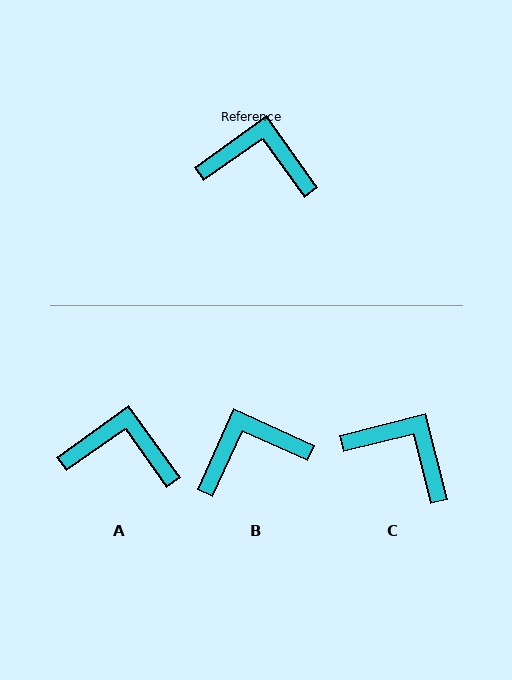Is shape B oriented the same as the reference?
No, it is off by about 30 degrees.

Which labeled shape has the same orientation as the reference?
A.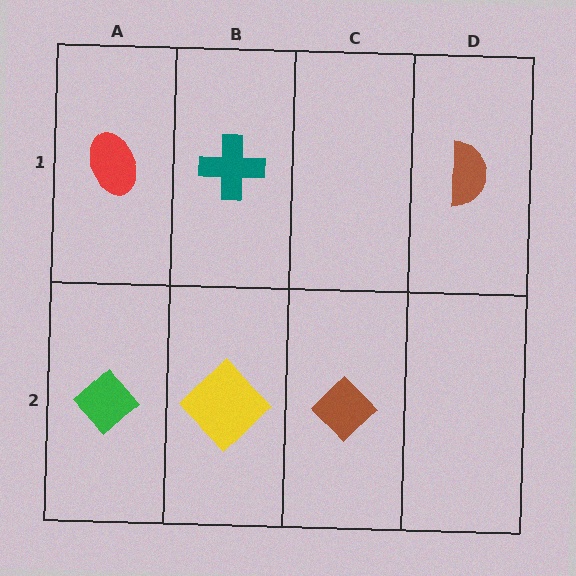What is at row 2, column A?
A green diamond.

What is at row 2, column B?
A yellow diamond.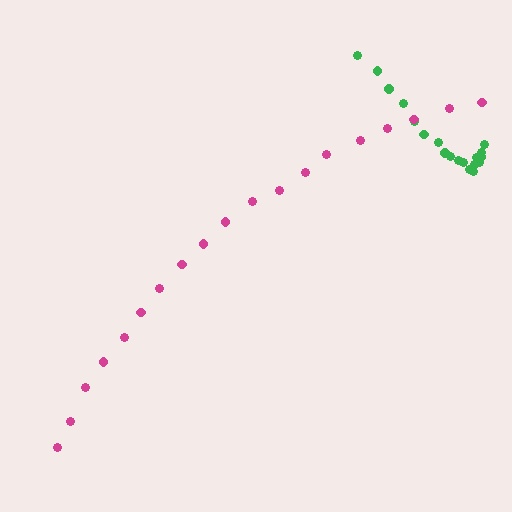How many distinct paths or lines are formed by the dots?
There are 2 distinct paths.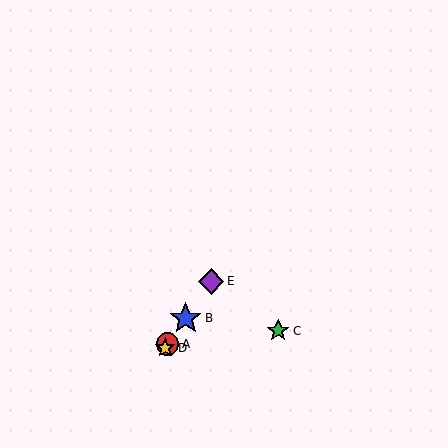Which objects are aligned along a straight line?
Objects A, B, D, E are aligned along a straight line.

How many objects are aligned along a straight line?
4 objects (A, B, D, E) are aligned along a straight line.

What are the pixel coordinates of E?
Object E is at (211, 281).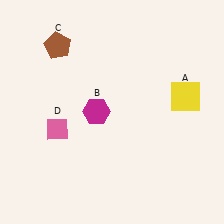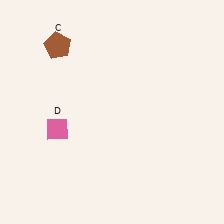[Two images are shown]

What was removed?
The magenta hexagon (B), the yellow square (A) were removed in Image 2.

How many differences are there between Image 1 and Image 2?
There are 2 differences between the two images.